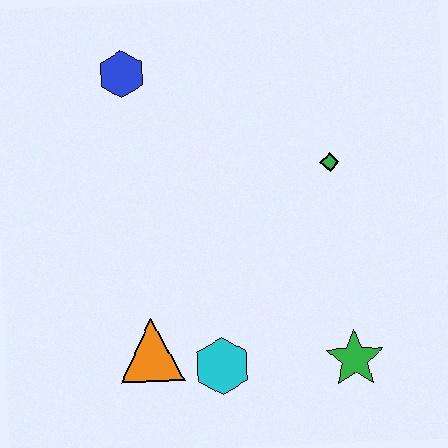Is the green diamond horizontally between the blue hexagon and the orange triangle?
No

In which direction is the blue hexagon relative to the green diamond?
The blue hexagon is to the left of the green diamond.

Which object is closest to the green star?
The cyan hexagon is closest to the green star.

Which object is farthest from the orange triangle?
The blue hexagon is farthest from the orange triangle.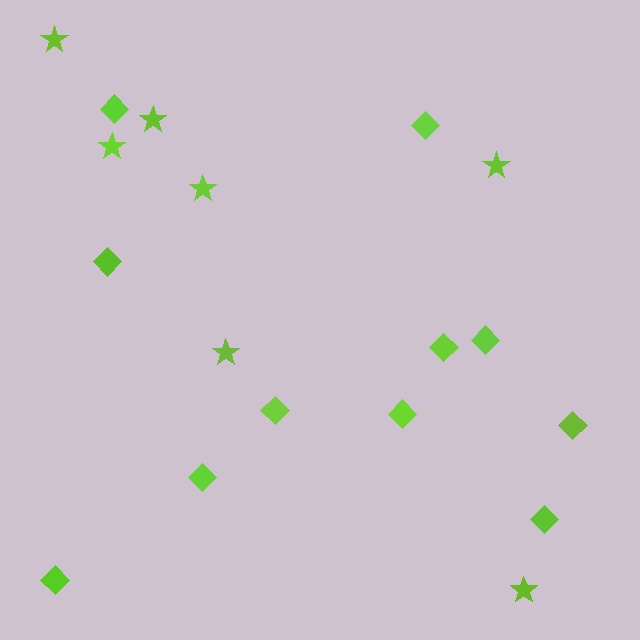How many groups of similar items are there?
There are 2 groups: one group of stars (7) and one group of diamonds (11).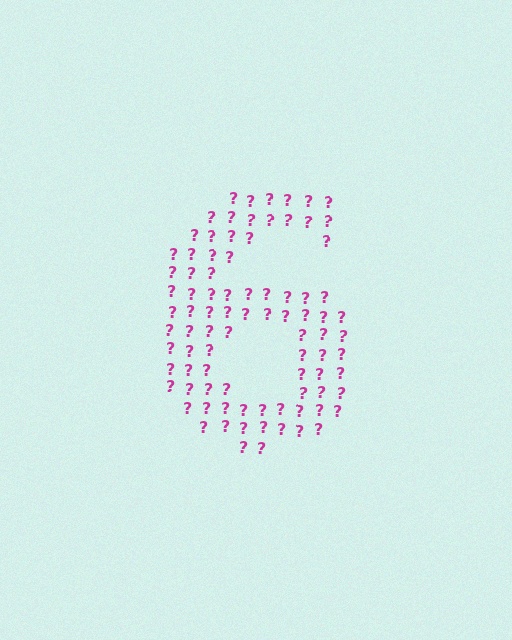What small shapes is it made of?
It is made of small question marks.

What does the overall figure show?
The overall figure shows the digit 6.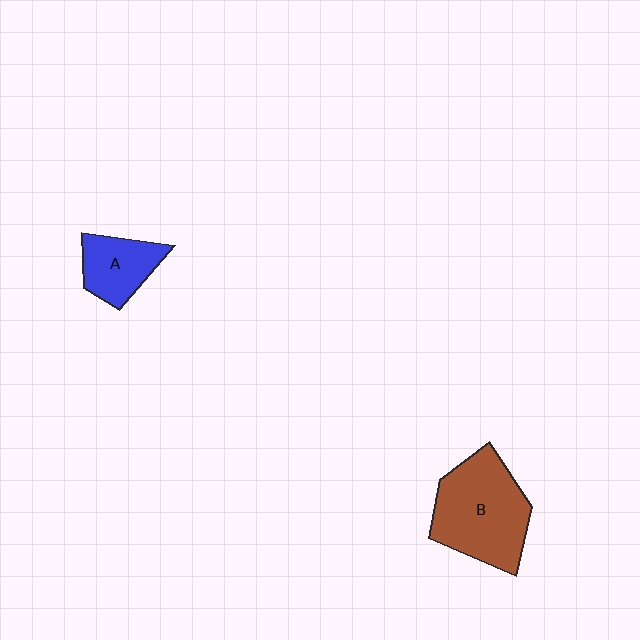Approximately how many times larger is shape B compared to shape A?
Approximately 2.0 times.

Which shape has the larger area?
Shape B (brown).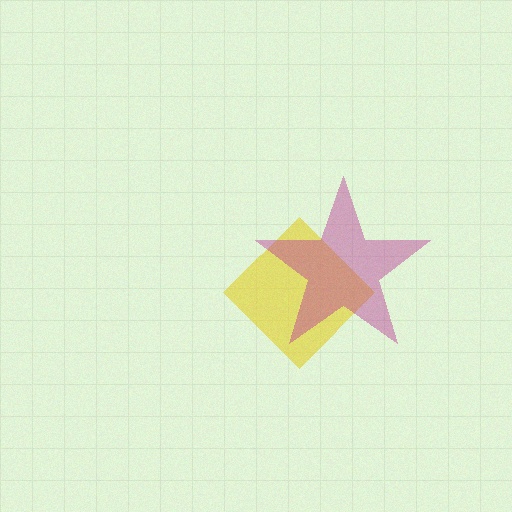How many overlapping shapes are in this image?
There are 2 overlapping shapes in the image.